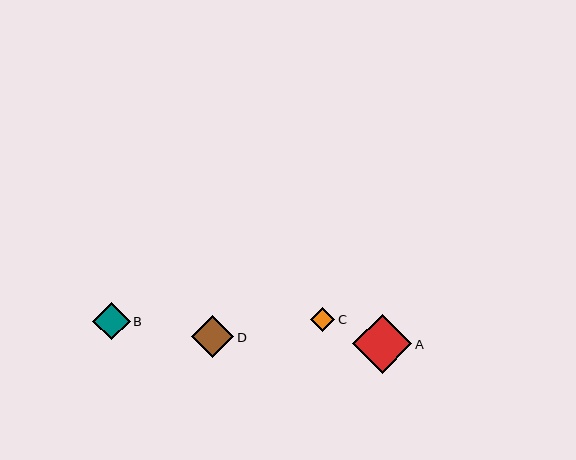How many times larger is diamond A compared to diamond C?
Diamond A is approximately 2.4 times the size of diamond C.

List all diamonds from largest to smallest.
From largest to smallest: A, D, B, C.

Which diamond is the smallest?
Diamond C is the smallest with a size of approximately 24 pixels.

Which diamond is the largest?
Diamond A is the largest with a size of approximately 59 pixels.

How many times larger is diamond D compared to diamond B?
Diamond D is approximately 1.1 times the size of diamond B.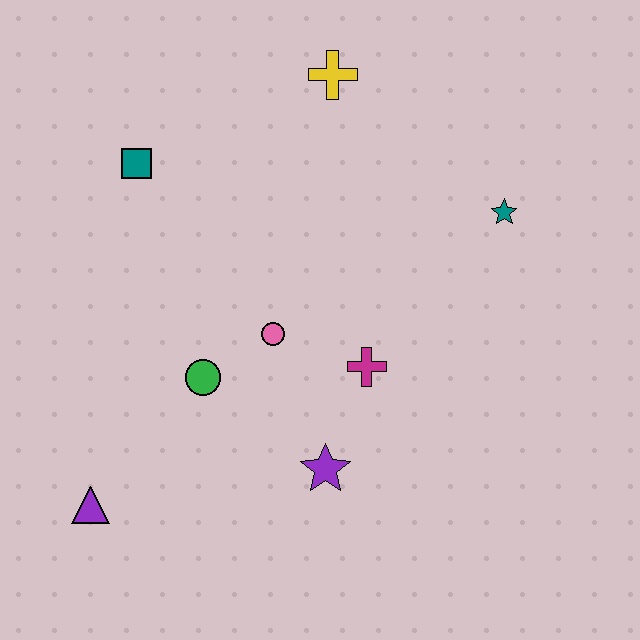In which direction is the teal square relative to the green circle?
The teal square is above the green circle.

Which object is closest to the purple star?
The magenta cross is closest to the purple star.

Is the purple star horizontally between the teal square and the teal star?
Yes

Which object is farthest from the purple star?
The yellow cross is farthest from the purple star.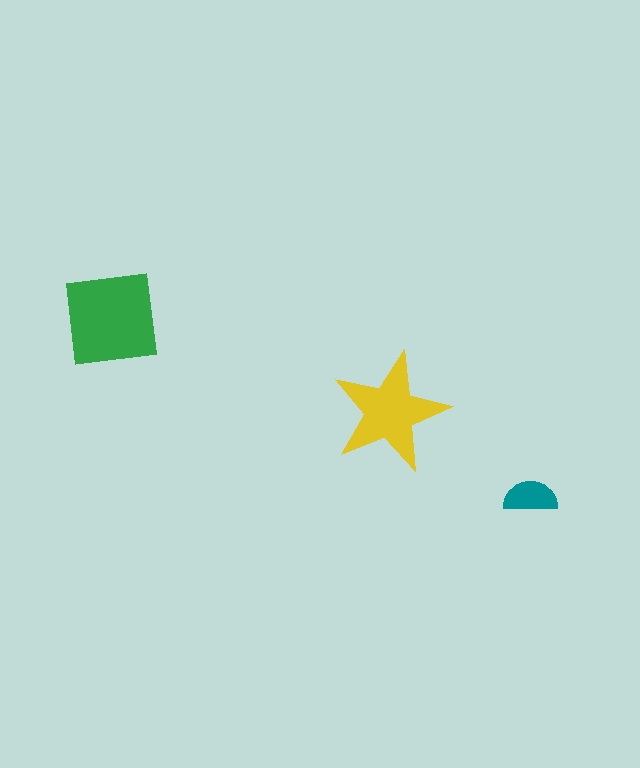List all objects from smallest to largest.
The teal semicircle, the yellow star, the green square.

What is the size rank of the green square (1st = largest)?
1st.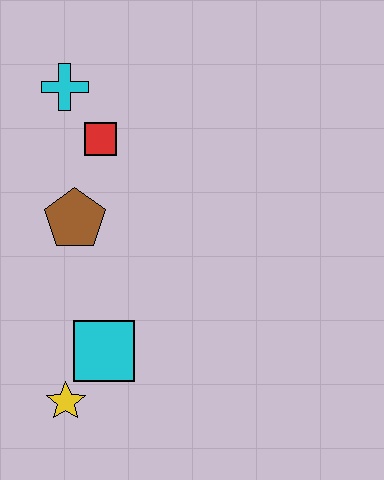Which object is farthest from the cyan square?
The cyan cross is farthest from the cyan square.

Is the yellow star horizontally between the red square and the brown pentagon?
No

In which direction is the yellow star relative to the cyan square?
The yellow star is below the cyan square.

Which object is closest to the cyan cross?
The red square is closest to the cyan cross.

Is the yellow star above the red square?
No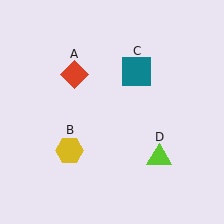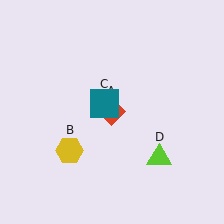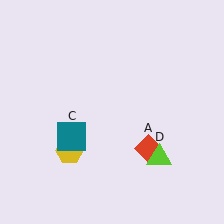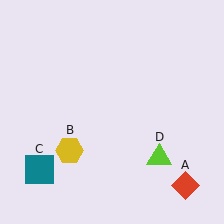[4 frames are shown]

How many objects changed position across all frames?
2 objects changed position: red diamond (object A), teal square (object C).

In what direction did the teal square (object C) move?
The teal square (object C) moved down and to the left.